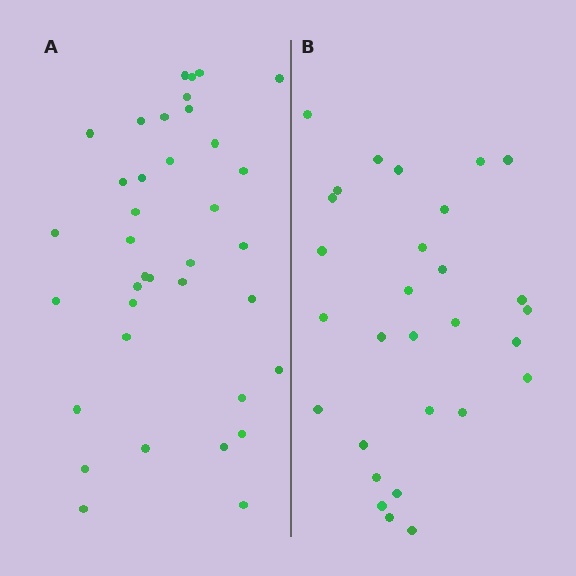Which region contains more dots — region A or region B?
Region A (the left region) has more dots.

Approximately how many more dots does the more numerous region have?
Region A has roughly 8 or so more dots than region B.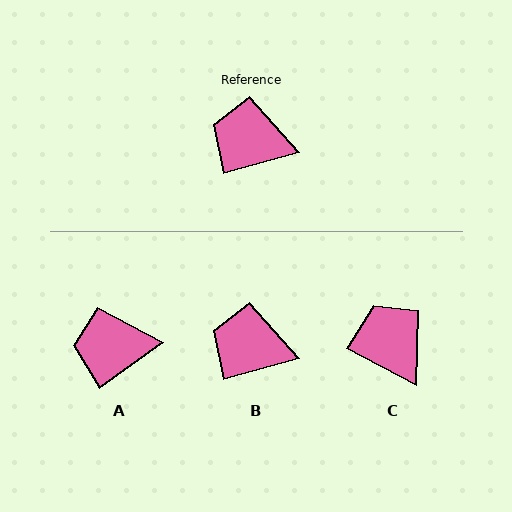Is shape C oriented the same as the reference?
No, it is off by about 43 degrees.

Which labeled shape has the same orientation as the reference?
B.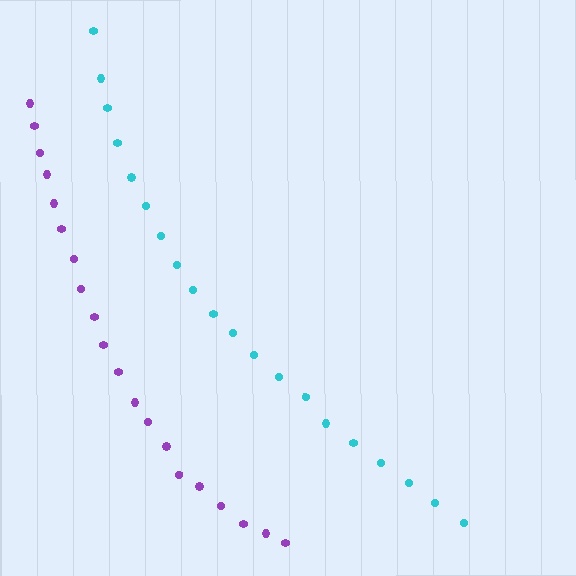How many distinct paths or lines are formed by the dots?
There are 2 distinct paths.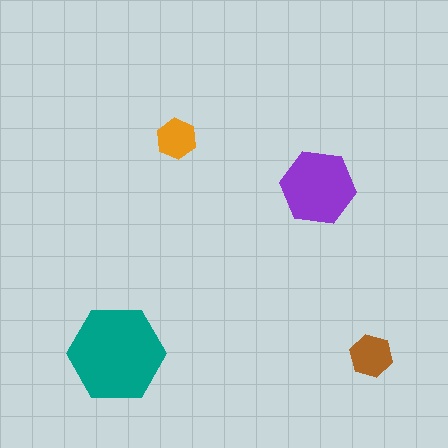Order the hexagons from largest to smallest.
the teal one, the purple one, the brown one, the orange one.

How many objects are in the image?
There are 4 objects in the image.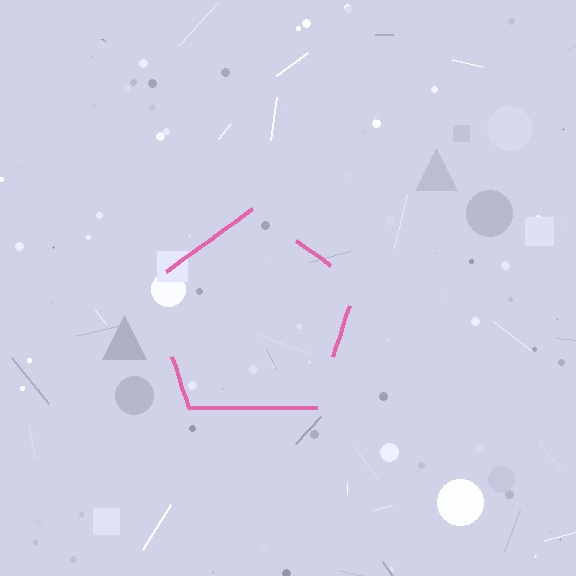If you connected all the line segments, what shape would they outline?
They would outline a pentagon.